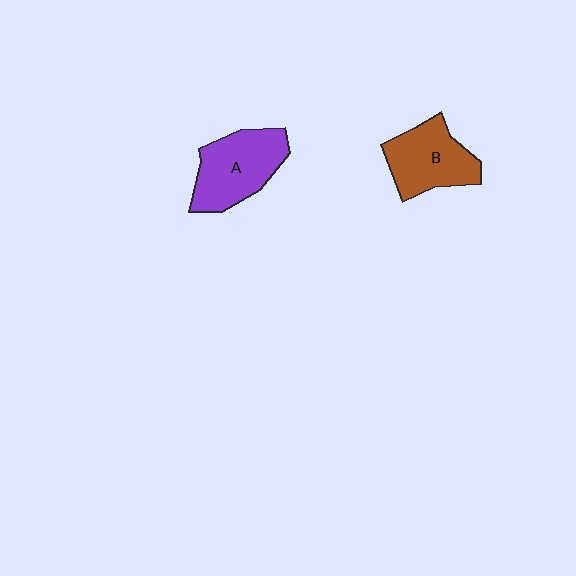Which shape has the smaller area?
Shape B (brown).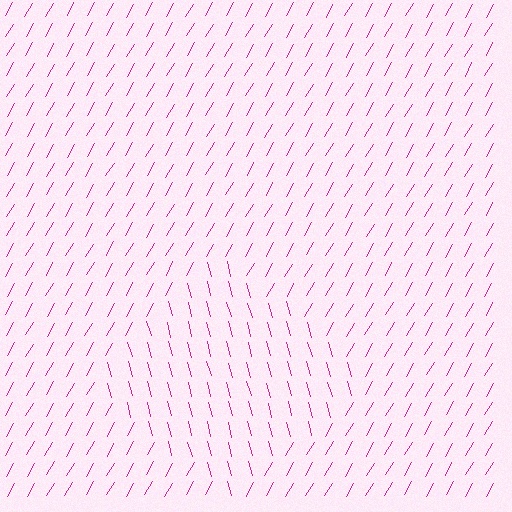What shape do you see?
I see a diamond.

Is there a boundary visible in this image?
Yes, there is a texture boundary formed by a change in line orientation.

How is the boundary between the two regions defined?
The boundary is defined purely by a change in line orientation (approximately 45 degrees difference). All lines are the same color and thickness.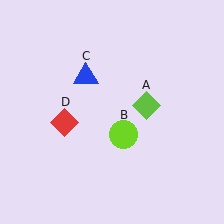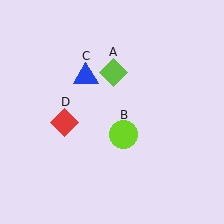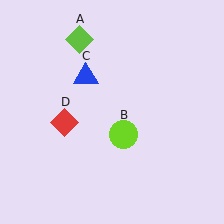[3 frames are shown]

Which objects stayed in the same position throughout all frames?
Lime circle (object B) and blue triangle (object C) and red diamond (object D) remained stationary.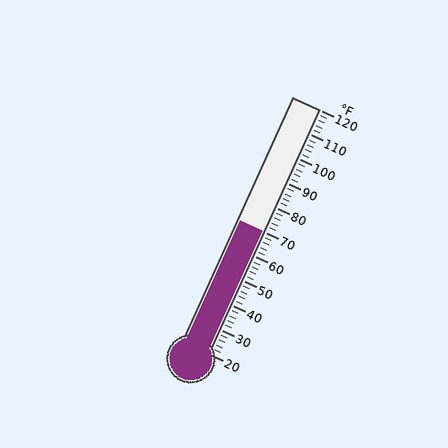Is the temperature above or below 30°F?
The temperature is above 30°F.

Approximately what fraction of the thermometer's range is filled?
The thermometer is filled to approximately 50% of its range.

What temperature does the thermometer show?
The thermometer shows approximately 70°F.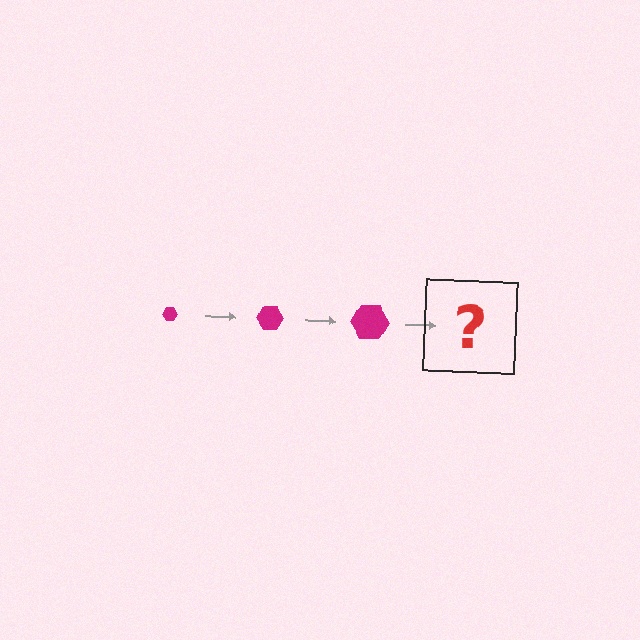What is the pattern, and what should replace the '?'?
The pattern is that the hexagon gets progressively larger each step. The '?' should be a magenta hexagon, larger than the previous one.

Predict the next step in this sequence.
The next step is a magenta hexagon, larger than the previous one.